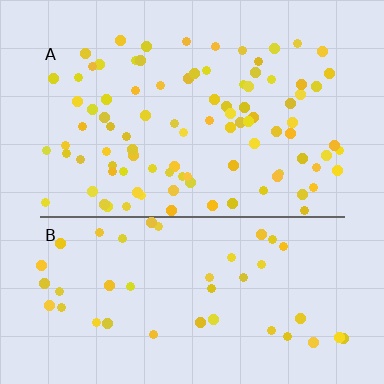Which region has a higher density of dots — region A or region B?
A (the top).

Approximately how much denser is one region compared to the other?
Approximately 2.2× — region A over region B.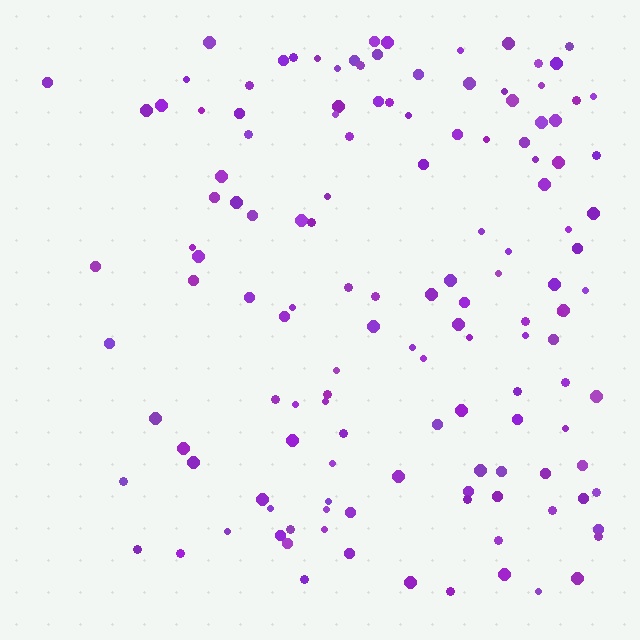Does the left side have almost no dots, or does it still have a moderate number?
Still a moderate number, just noticeably fewer than the right.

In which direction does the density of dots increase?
From left to right, with the right side densest.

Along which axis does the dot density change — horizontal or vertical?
Horizontal.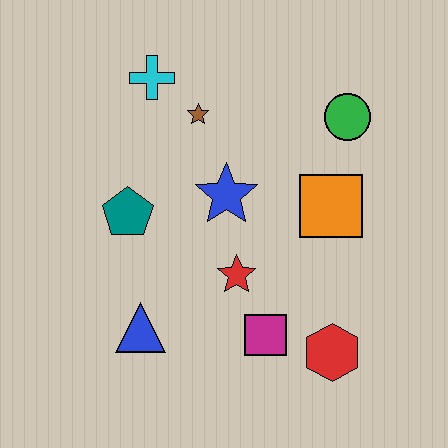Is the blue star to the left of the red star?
Yes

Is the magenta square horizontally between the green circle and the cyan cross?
Yes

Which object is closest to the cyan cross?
The brown star is closest to the cyan cross.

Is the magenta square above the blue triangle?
No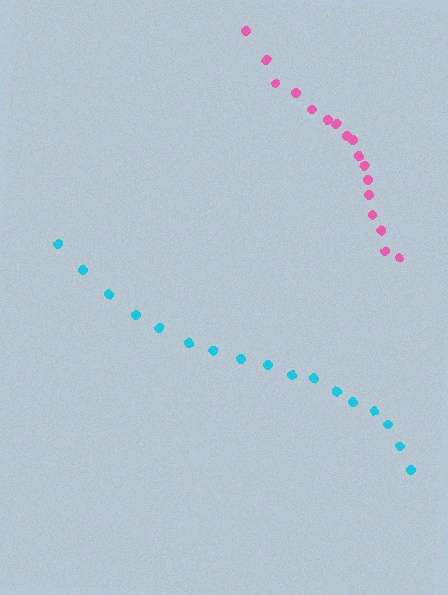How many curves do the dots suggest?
There are 2 distinct paths.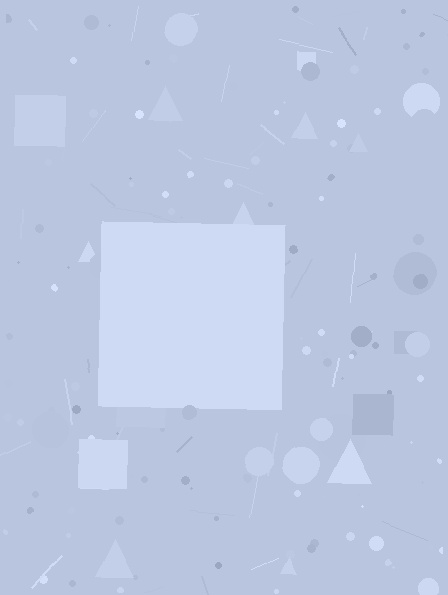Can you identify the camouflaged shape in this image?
The camouflaged shape is a square.